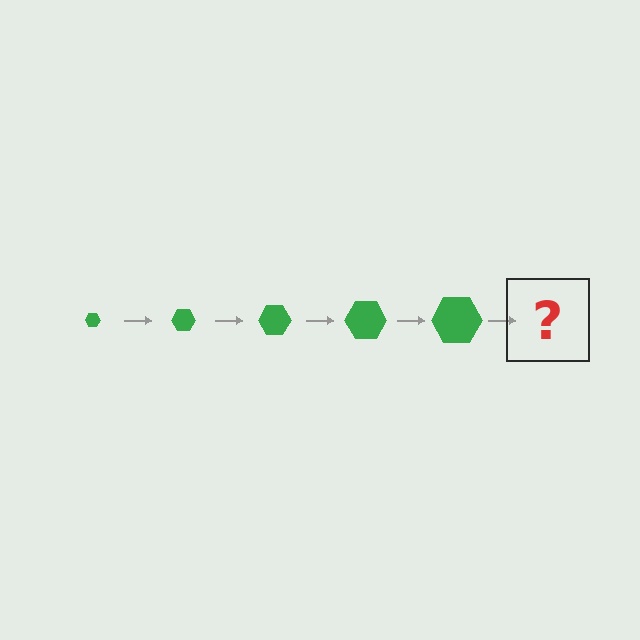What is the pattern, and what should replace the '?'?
The pattern is that the hexagon gets progressively larger each step. The '?' should be a green hexagon, larger than the previous one.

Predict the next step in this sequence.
The next step is a green hexagon, larger than the previous one.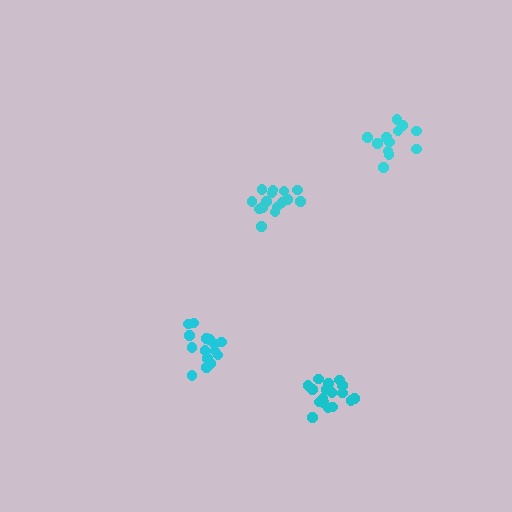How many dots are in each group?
Group 1: 12 dots, Group 2: 15 dots, Group 3: 15 dots, Group 4: 17 dots (59 total).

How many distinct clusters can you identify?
There are 4 distinct clusters.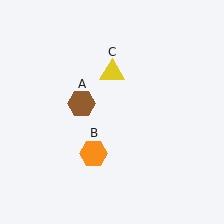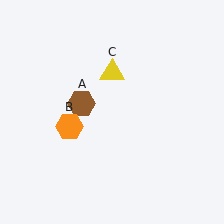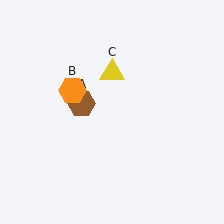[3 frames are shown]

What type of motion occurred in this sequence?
The orange hexagon (object B) rotated clockwise around the center of the scene.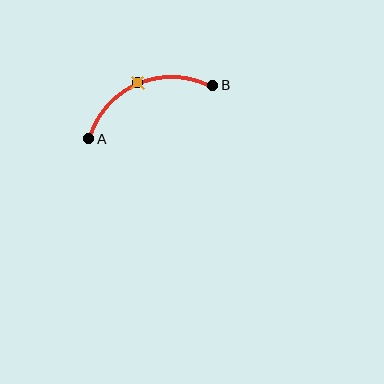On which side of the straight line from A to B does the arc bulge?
The arc bulges above the straight line connecting A and B.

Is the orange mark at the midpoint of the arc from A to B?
Yes. The orange mark lies on the arc at equal arc-length from both A and B — it is the arc midpoint.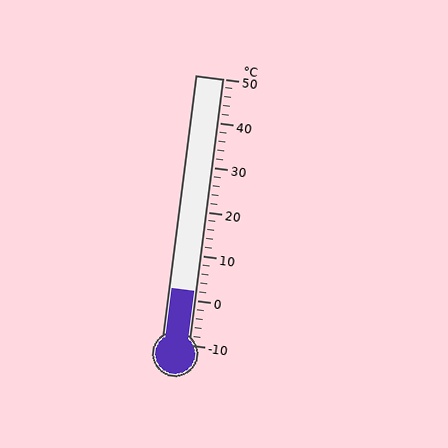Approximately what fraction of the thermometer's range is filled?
The thermometer is filled to approximately 20% of its range.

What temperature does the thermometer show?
The thermometer shows approximately 2°C.